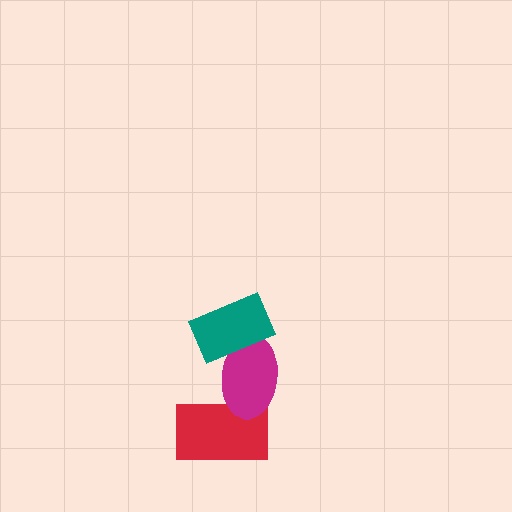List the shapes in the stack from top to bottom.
From top to bottom: the teal rectangle, the magenta ellipse, the red rectangle.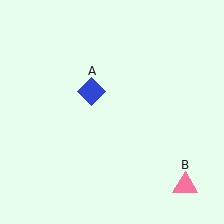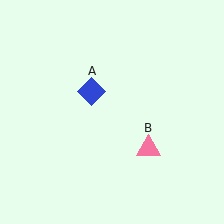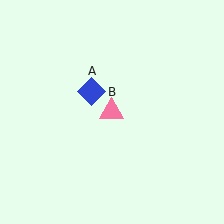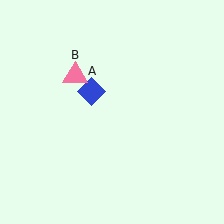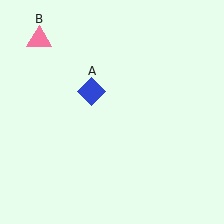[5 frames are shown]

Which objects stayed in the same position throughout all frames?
Blue diamond (object A) remained stationary.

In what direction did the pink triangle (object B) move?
The pink triangle (object B) moved up and to the left.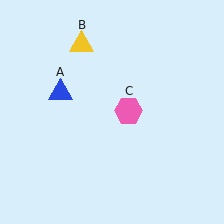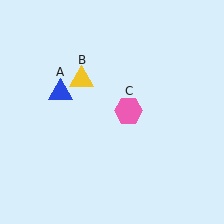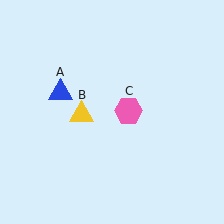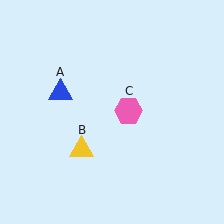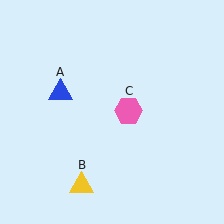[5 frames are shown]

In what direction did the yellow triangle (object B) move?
The yellow triangle (object B) moved down.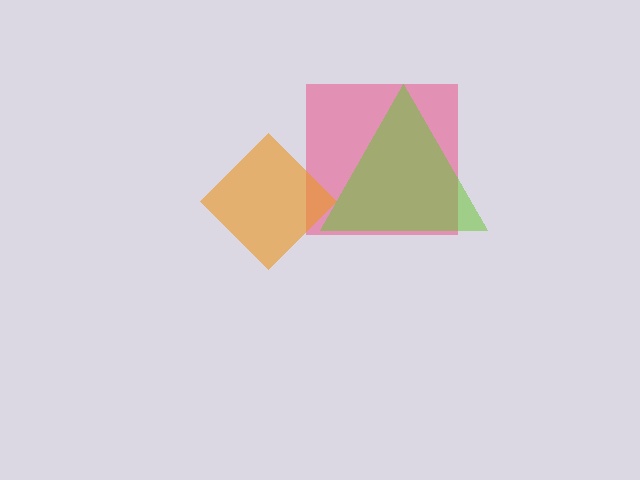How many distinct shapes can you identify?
There are 3 distinct shapes: a pink square, an orange diamond, a lime triangle.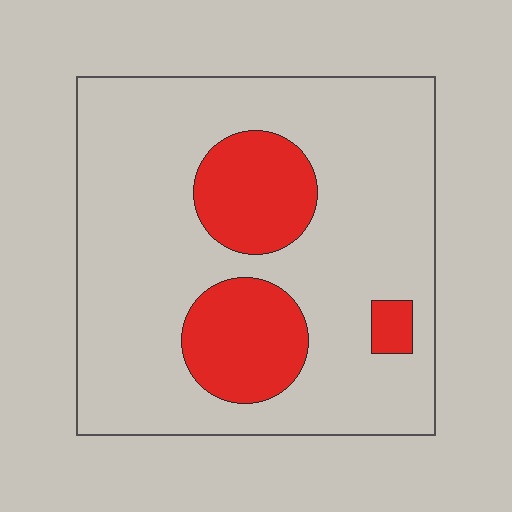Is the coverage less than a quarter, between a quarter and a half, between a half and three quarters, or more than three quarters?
Less than a quarter.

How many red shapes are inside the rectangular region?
3.